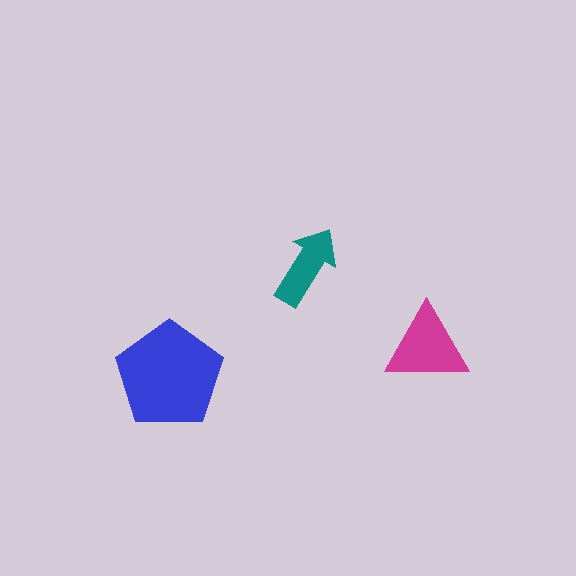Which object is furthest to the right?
The magenta triangle is rightmost.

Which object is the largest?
The blue pentagon.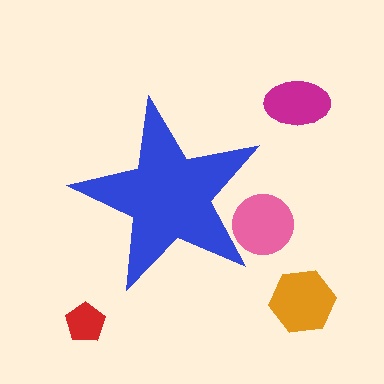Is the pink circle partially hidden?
Yes, the pink circle is partially hidden behind the blue star.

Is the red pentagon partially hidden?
No, the red pentagon is fully visible.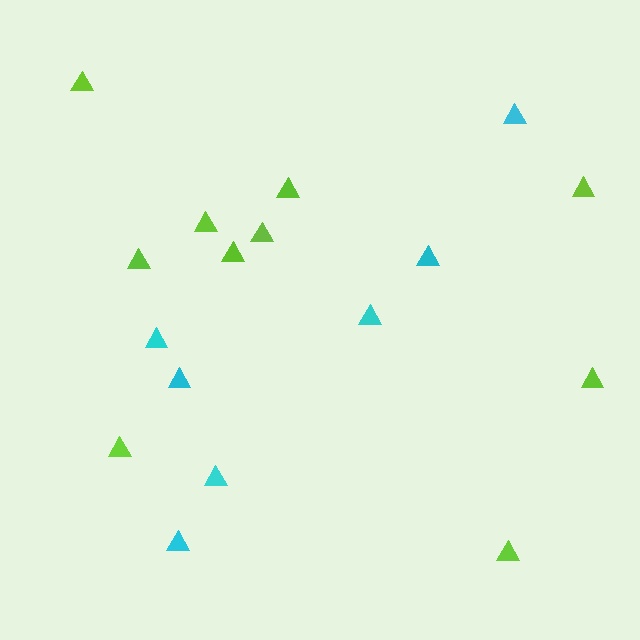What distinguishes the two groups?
There are 2 groups: one group of cyan triangles (7) and one group of lime triangles (10).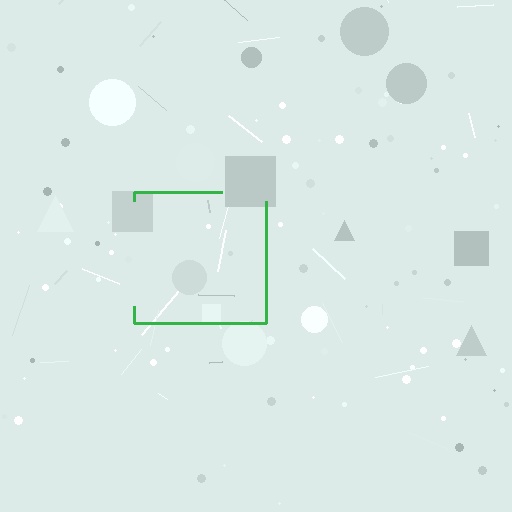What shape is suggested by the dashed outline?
The dashed outline suggests a square.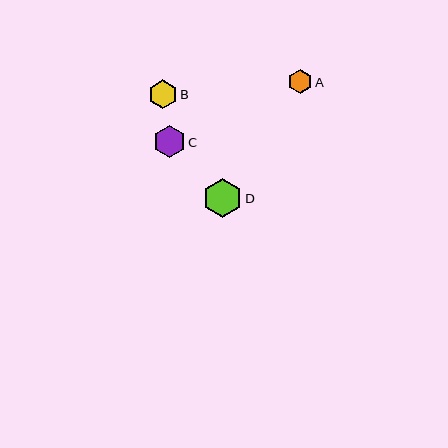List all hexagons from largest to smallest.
From largest to smallest: D, C, B, A.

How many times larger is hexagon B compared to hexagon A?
Hexagon B is approximately 1.2 times the size of hexagon A.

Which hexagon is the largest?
Hexagon D is the largest with a size of approximately 39 pixels.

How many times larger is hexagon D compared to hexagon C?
Hexagon D is approximately 1.2 times the size of hexagon C.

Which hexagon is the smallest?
Hexagon A is the smallest with a size of approximately 24 pixels.